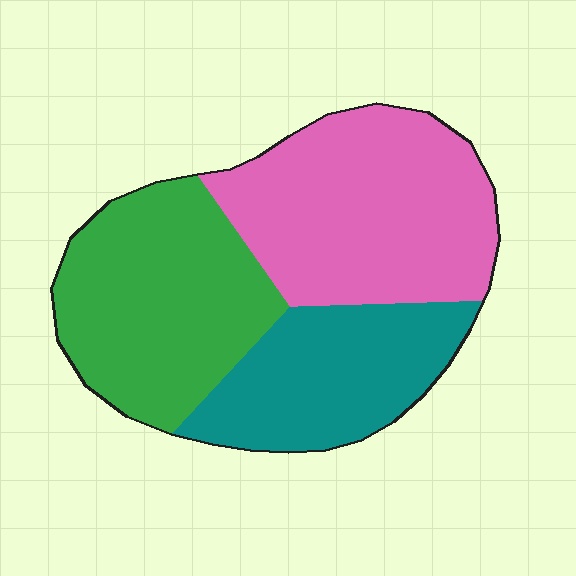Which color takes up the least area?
Teal, at roughly 25%.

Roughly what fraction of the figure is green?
Green covers roughly 35% of the figure.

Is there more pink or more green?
Pink.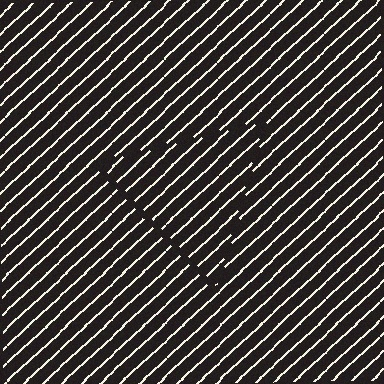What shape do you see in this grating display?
An illusory triangle. The interior of the shape contains the same grating, shifted by half a period — the contour is defined by the phase discontinuity where line-ends from the inner and outer gratings abut.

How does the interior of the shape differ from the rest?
The interior of the shape contains the same grating, shifted by half a period — the contour is defined by the phase discontinuity where line-ends from the inner and outer gratings abut.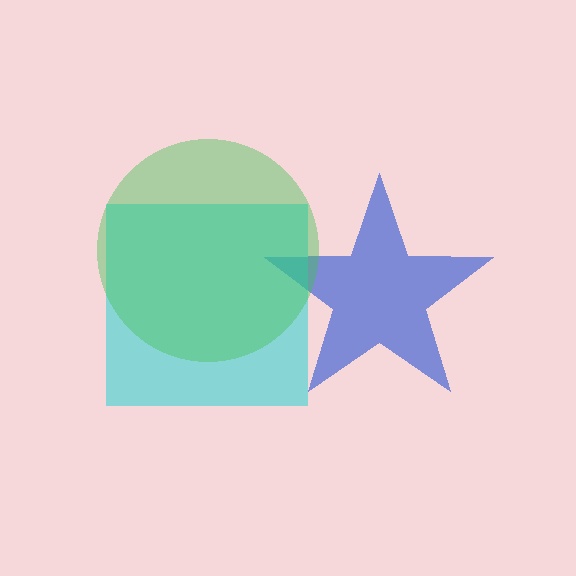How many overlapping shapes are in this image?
There are 3 overlapping shapes in the image.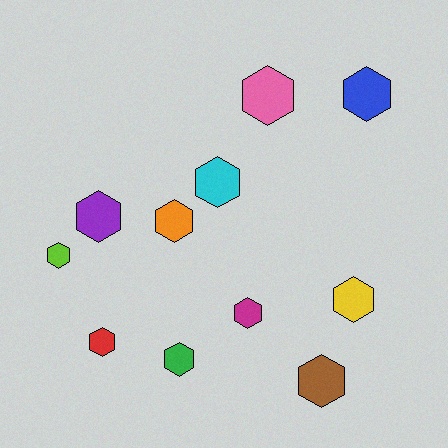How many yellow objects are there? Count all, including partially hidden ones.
There is 1 yellow object.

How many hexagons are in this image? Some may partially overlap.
There are 11 hexagons.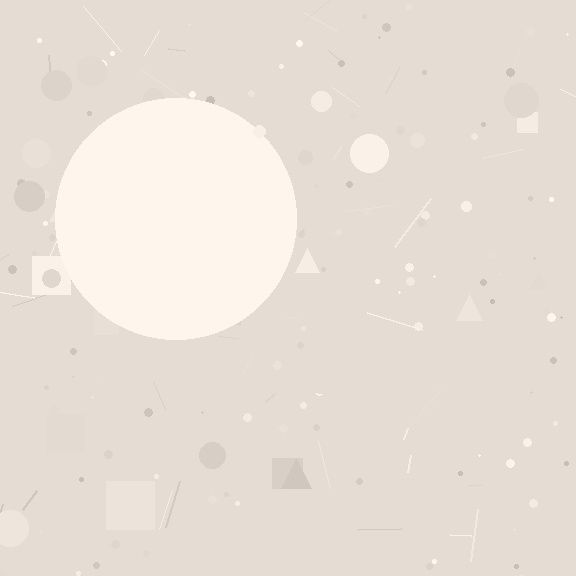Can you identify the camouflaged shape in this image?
The camouflaged shape is a circle.